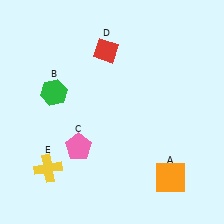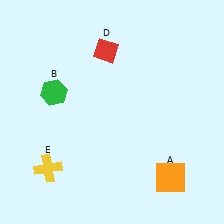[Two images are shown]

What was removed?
The pink pentagon (C) was removed in Image 2.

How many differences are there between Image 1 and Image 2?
There is 1 difference between the two images.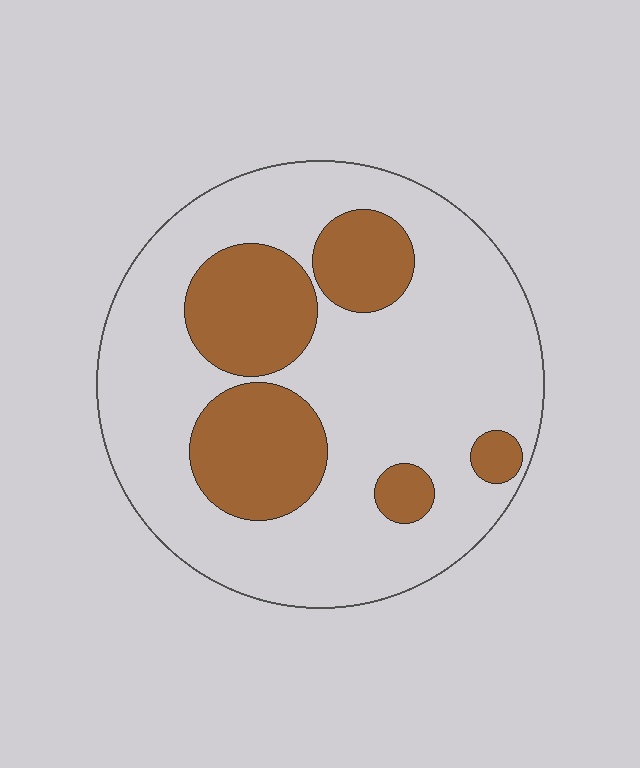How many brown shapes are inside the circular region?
5.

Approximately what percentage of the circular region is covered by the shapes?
Approximately 25%.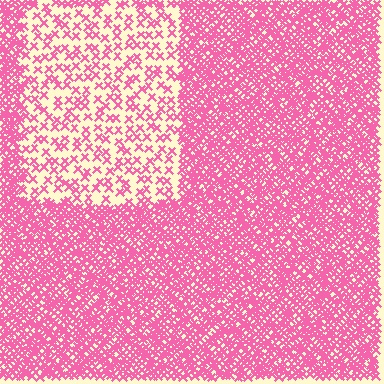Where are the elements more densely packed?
The elements are more densely packed outside the rectangle boundary.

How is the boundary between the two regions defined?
The boundary is defined by a change in element density (approximately 2.9x ratio). All elements are the same color, size, and shape.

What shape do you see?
I see a rectangle.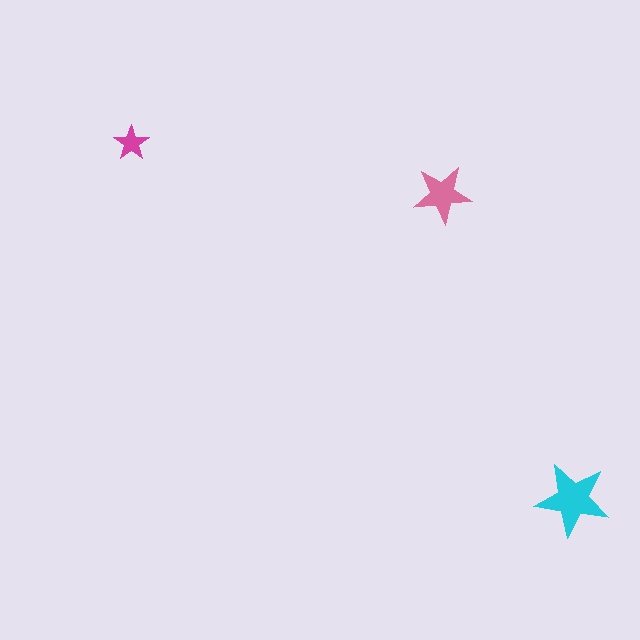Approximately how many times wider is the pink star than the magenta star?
About 1.5 times wider.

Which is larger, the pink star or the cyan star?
The cyan one.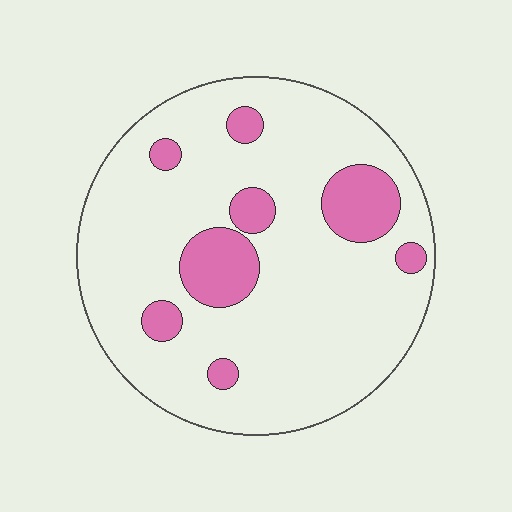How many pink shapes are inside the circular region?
8.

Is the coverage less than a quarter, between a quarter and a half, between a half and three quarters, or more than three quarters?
Less than a quarter.